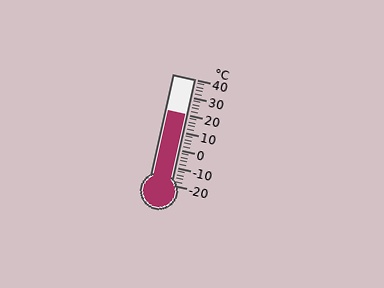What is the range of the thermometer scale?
The thermometer scale ranges from -20°C to 40°C.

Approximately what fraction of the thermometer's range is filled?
The thermometer is filled to approximately 65% of its range.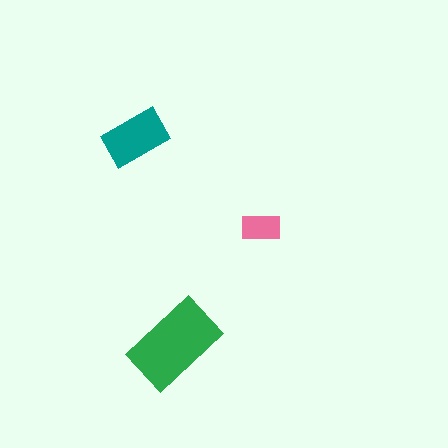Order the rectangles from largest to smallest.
the green one, the teal one, the pink one.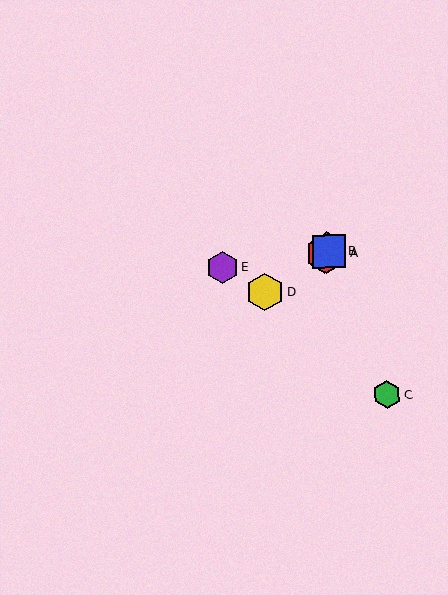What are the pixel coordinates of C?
Object C is at (387, 395).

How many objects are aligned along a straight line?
3 objects (A, B, D) are aligned along a straight line.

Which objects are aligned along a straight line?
Objects A, B, D are aligned along a straight line.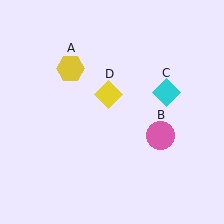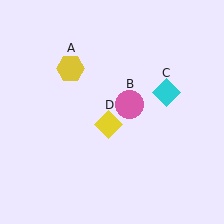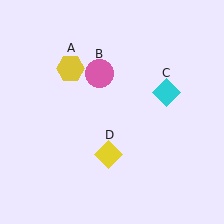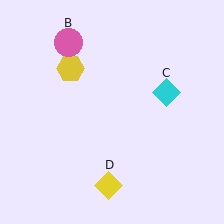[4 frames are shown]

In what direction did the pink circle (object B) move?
The pink circle (object B) moved up and to the left.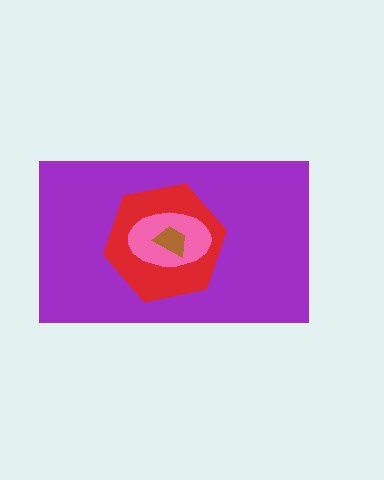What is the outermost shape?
The purple rectangle.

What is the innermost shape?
The brown trapezoid.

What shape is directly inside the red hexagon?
The pink ellipse.